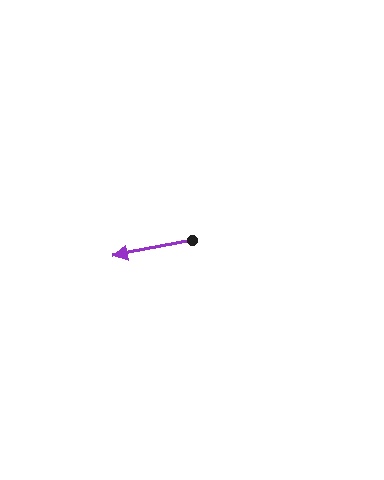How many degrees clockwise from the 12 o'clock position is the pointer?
Approximately 259 degrees.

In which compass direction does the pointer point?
West.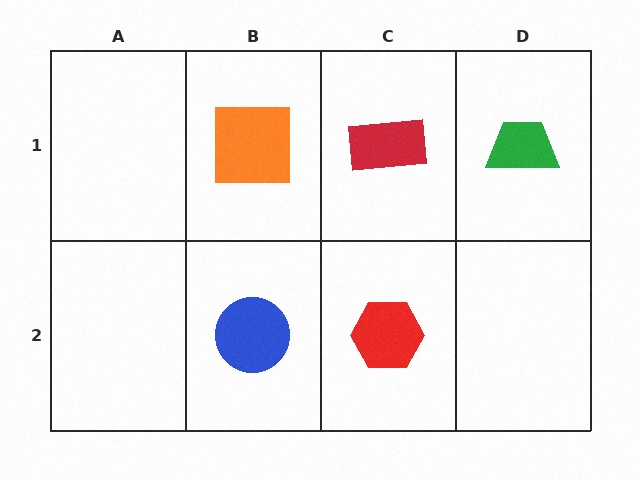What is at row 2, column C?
A red hexagon.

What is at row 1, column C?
A red rectangle.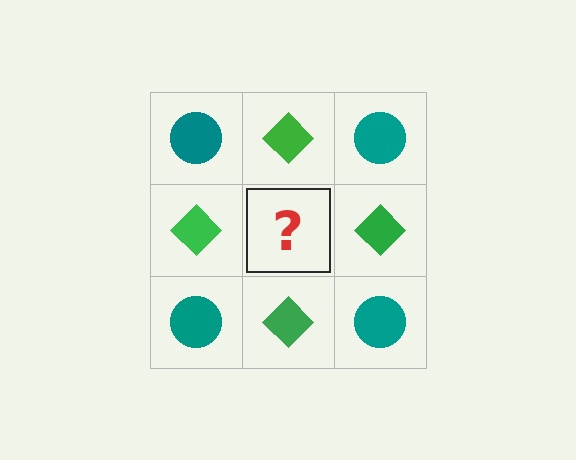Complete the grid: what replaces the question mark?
The question mark should be replaced with a teal circle.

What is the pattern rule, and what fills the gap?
The rule is that it alternates teal circle and green diamond in a checkerboard pattern. The gap should be filled with a teal circle.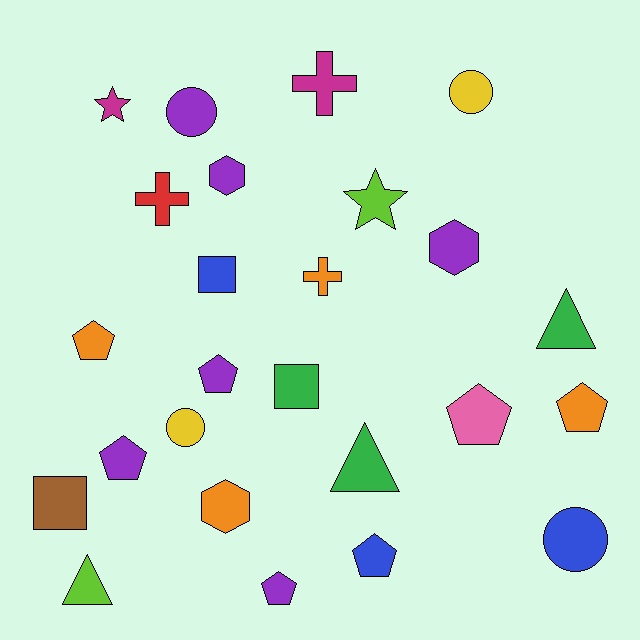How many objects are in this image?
There are 25 objects.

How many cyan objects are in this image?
There are no cyan objects.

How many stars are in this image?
There are 2 stars.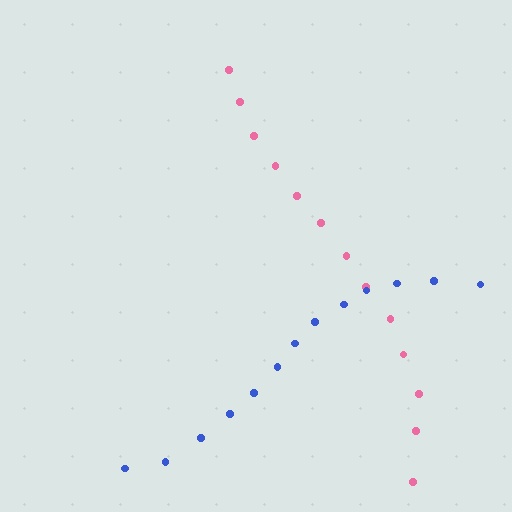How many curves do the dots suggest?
There are 2 distinct paths.